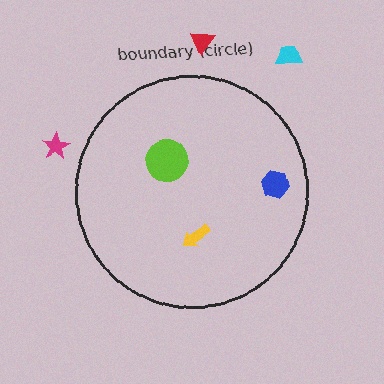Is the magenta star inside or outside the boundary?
Outside.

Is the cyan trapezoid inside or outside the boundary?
Outside.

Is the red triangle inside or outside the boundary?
Outside.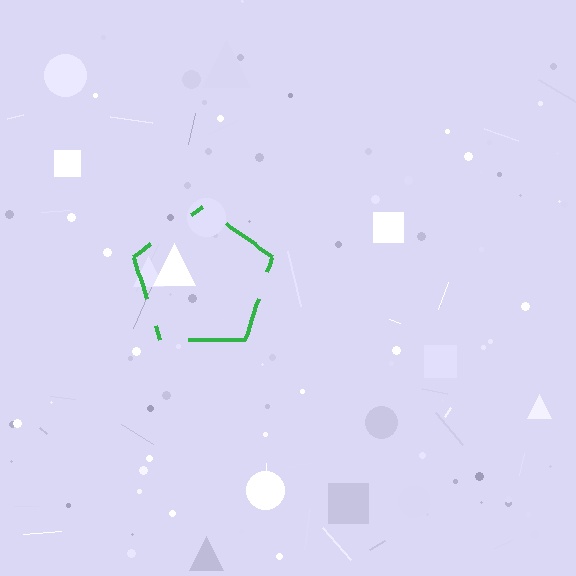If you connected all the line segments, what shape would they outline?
They would outline a pentagon.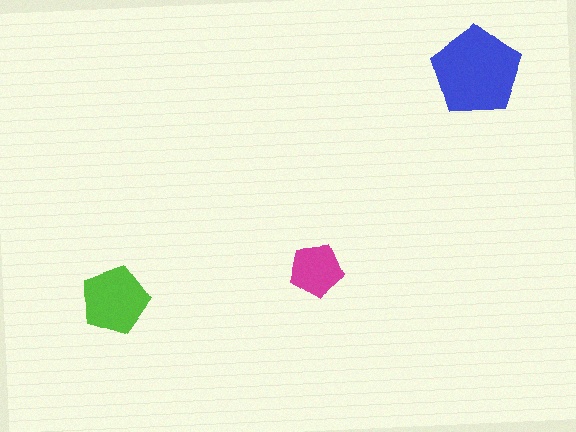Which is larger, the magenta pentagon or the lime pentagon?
The lime one.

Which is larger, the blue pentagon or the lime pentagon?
The blue one.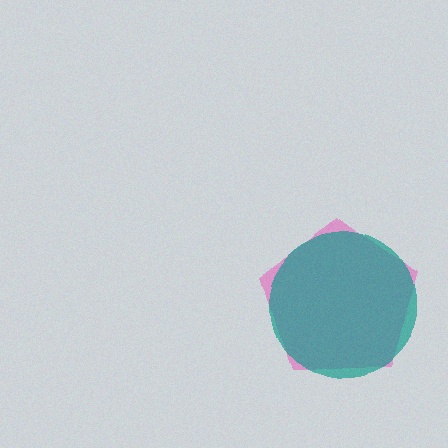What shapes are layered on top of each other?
The layered shapes are: a pink pentagon, a teal circle.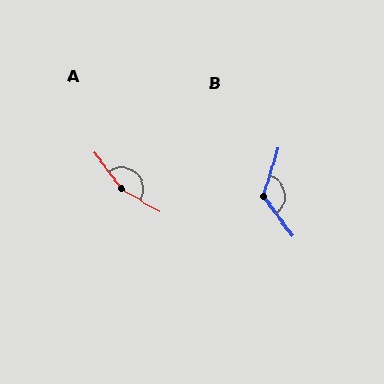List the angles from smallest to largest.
B (126°), A (156°).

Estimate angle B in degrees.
Approximately 126 degrees.